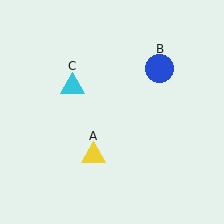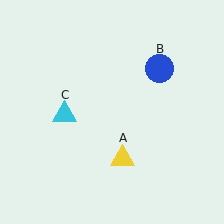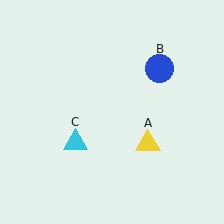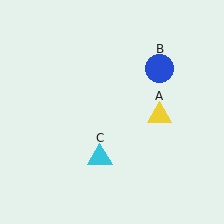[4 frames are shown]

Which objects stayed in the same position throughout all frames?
Blue circle (object B) remained stationary.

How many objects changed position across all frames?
2 objects changed position: yellow triangle (object A), cyan triangle (object C).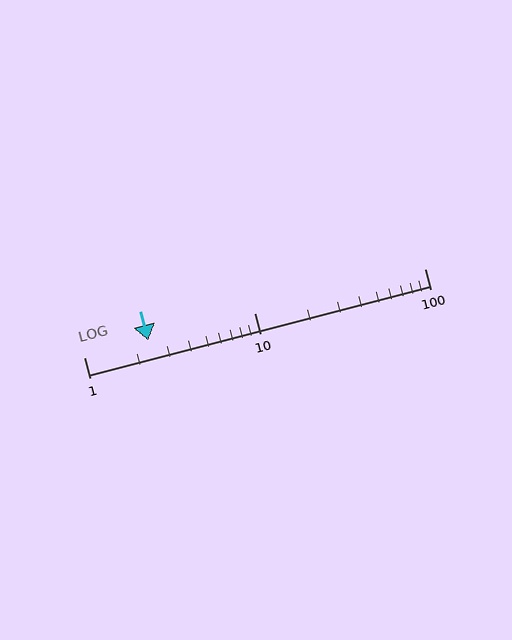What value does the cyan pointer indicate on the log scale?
The pointer indicates approximately 2.4.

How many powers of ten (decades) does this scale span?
The scale spans 2 decades, from 1 to 100.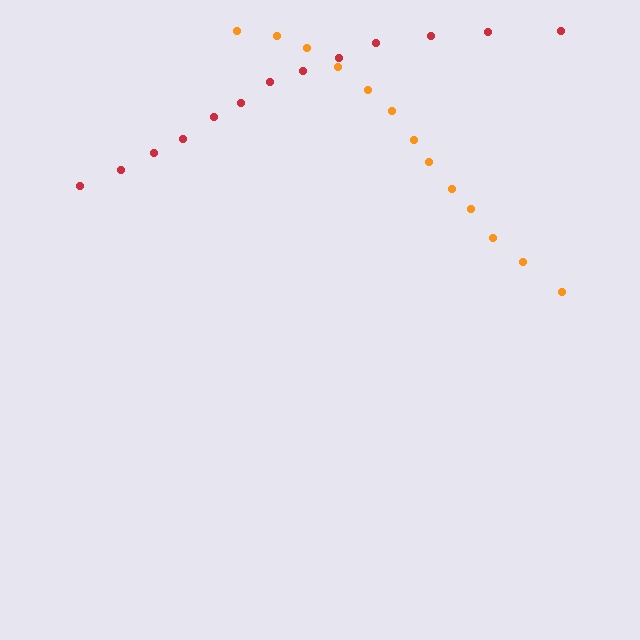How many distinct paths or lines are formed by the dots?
There are 2 distinct paths.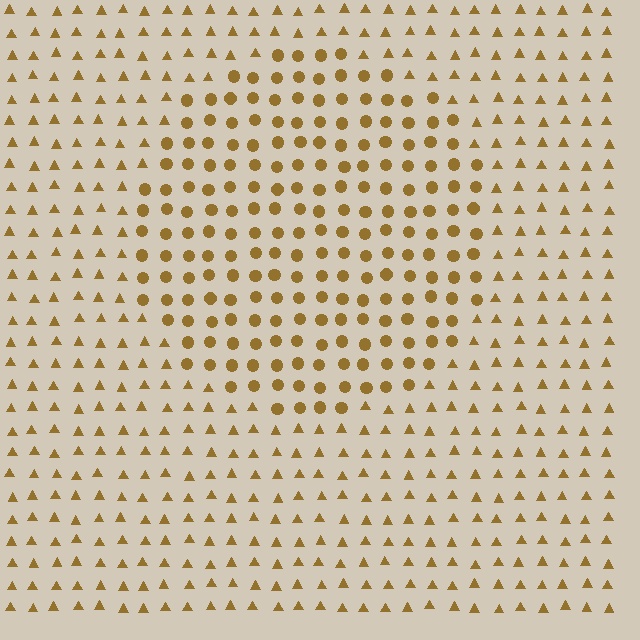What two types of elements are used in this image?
The image uses circles inside the circle region and triangles outside it.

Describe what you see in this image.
The image is filled with small brown elements arranged in a uniform grid. A circle-shaped region contains circles, while the surrounding area contains triangles. The boundary is defined purely by the change in element shape.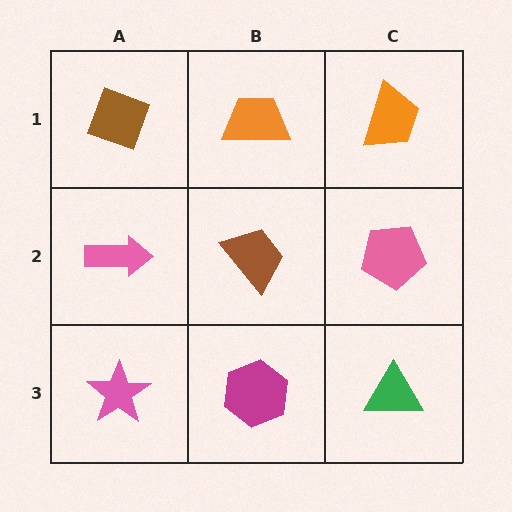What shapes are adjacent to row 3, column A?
A pink arrow (row 2, column A), a magenta hexagon (row 3, column B).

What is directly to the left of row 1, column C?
An orange trapezoid.